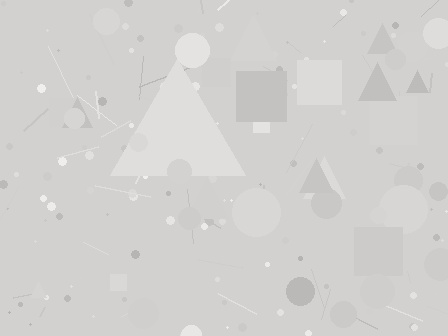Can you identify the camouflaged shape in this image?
The camouflaged shape is a triangle.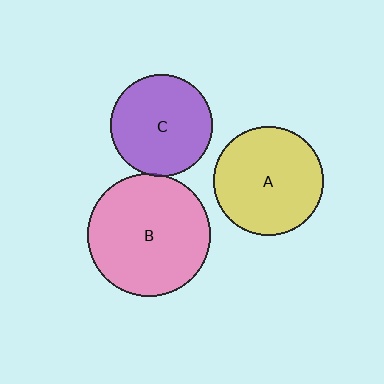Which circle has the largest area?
Circle B (pink).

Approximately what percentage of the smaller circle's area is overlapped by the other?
Approximately 5%.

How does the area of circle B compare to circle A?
Approximately 1.3 times.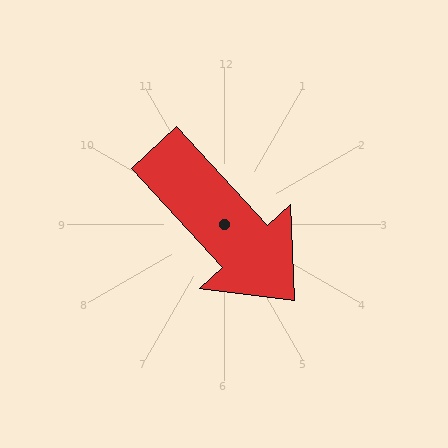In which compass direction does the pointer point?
Southeast.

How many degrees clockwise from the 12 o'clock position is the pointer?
Approximately 137 degrees.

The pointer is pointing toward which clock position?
Roughly 5 o'clock.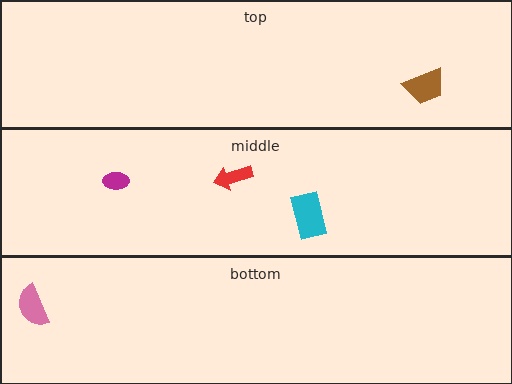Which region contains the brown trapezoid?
The top region.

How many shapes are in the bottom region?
1.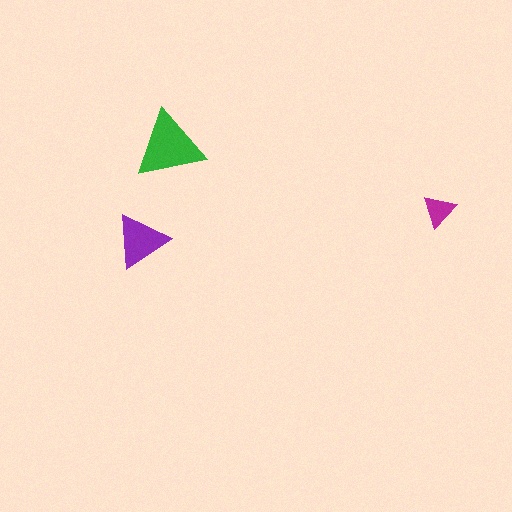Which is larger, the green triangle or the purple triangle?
The green one.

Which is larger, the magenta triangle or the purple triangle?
The purple one.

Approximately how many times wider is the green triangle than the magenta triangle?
About 2 times wider.